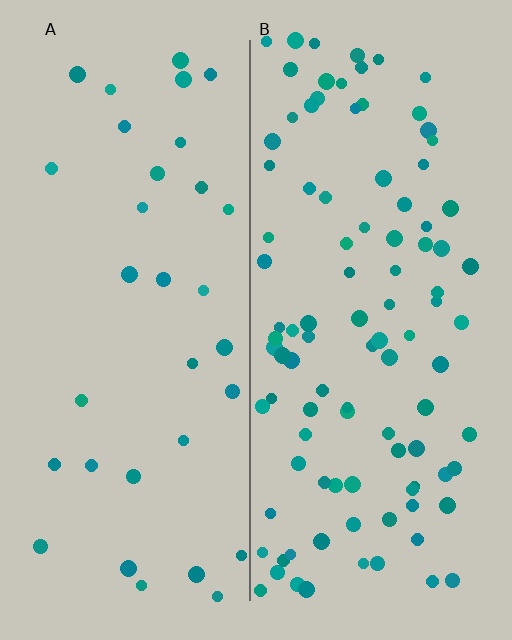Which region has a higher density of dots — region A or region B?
B (the right).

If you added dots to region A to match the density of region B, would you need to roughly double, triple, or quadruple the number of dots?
Approximately triple.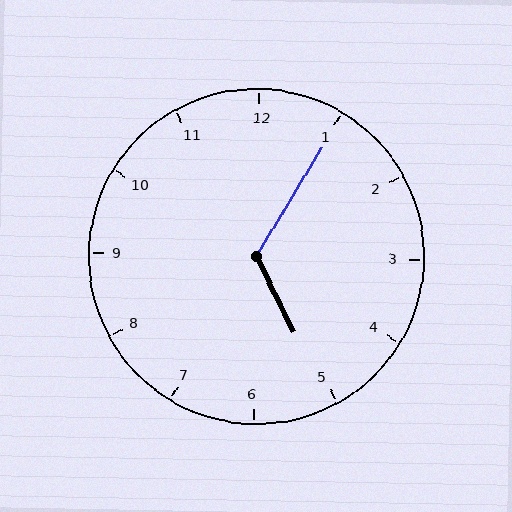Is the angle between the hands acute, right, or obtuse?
It is obtuse.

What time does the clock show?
5:05.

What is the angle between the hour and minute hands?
Approximately 122 degrees.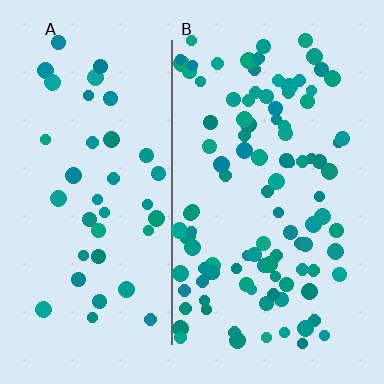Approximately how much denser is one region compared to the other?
Approximately 2.6× — region B over region A.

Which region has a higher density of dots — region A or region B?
B (the right).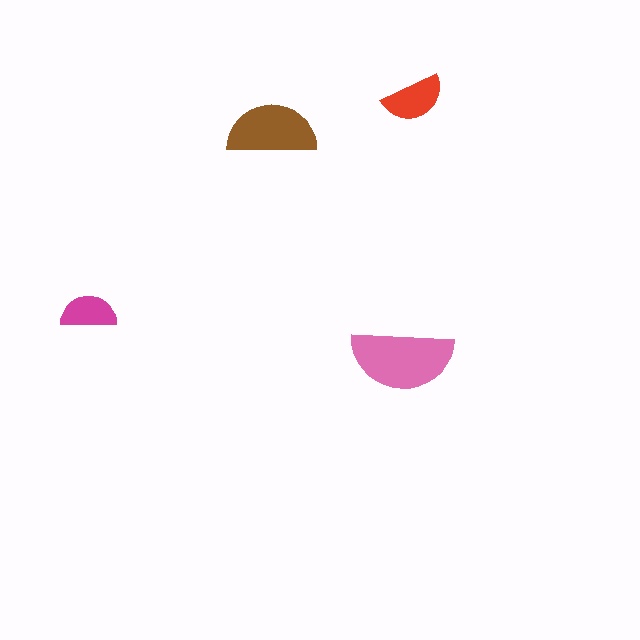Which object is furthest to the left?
The magenta semicircle is leftmost.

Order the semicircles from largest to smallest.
the pink one, the brown one, the red one, the magenta one.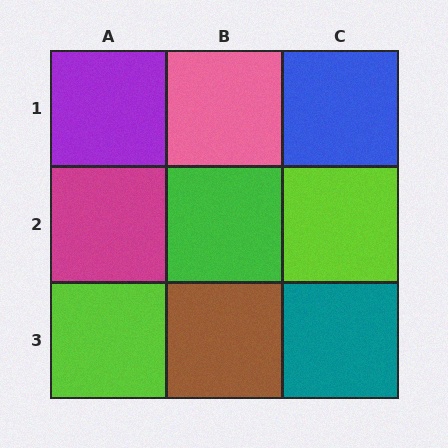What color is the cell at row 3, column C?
Teal.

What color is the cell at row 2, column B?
Green.